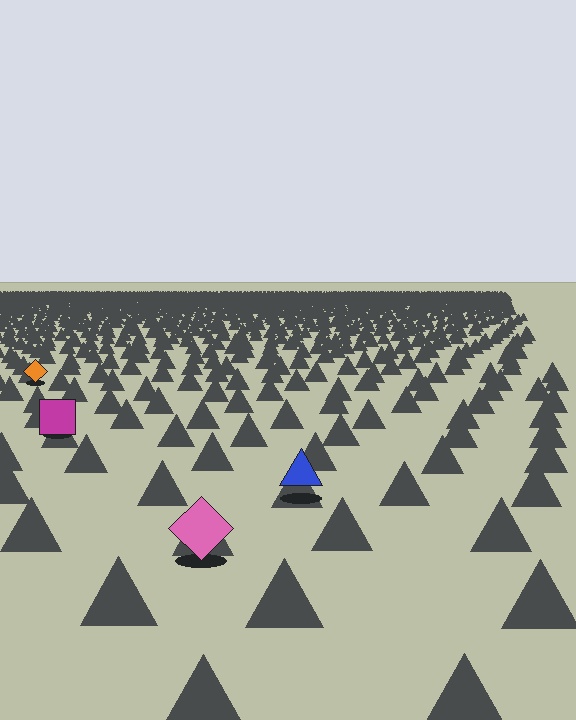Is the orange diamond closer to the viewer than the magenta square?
No. The magenta square is closer — you can tell from the texture gradient: the ground texture is coarser near it.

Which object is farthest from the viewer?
The orange diamond is farthest from the viewer. It appears smaller and the ground texture around it is denser.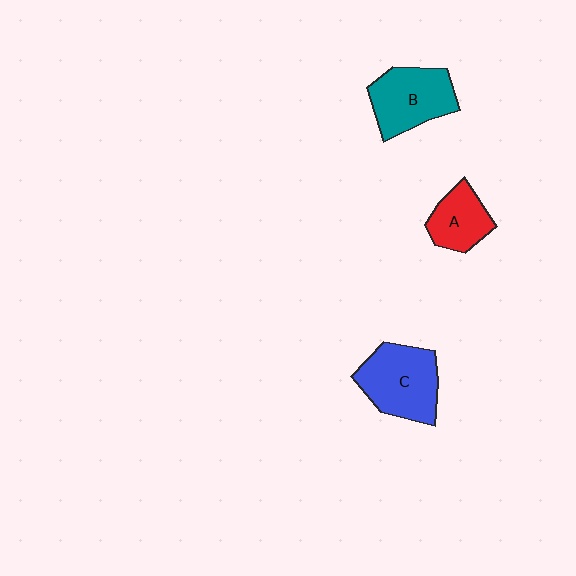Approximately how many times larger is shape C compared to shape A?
Approximately 1.6 times.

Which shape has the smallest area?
Shape A (red).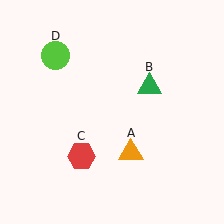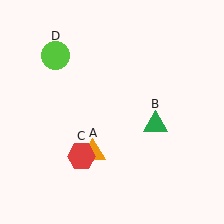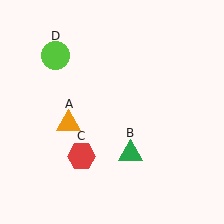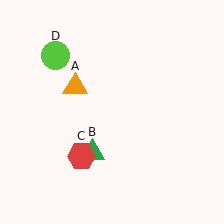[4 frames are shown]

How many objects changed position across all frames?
2 objects changed position: orange triangle (object A), green triangle (object B).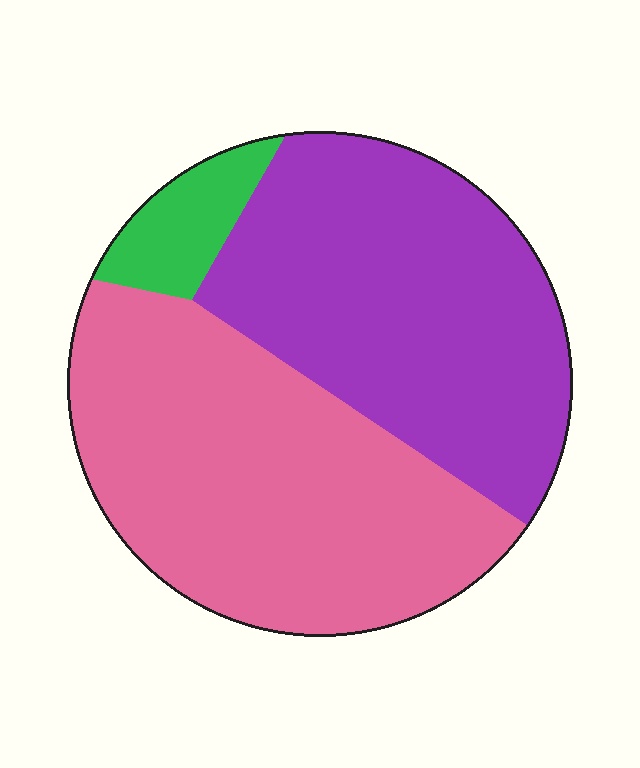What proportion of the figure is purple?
Purple covers about 45% of the figure.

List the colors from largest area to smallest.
From largest to smallest: pink, purple, green.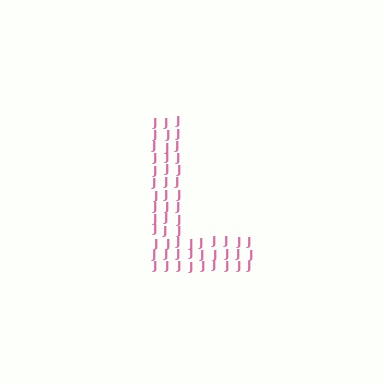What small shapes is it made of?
It is made of small letter J's.